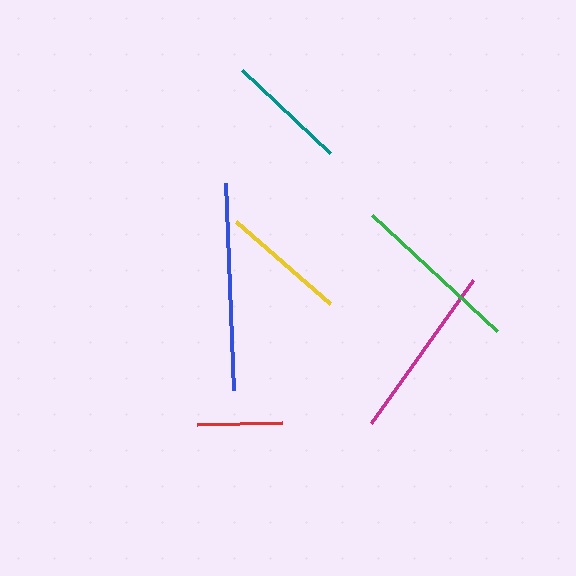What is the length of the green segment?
The green segment is approximately 171 pixels long.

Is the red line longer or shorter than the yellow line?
The yellow line is longer than the red line.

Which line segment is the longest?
The blue line is the longest at approximately 207 pixels.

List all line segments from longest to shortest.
From longest to shortest: blue, magenta, green, yellow, teal, red.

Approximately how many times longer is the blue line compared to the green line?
The blue line is approximately 1.2 times the length of the green line.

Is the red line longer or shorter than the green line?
The green line is longer than the red line.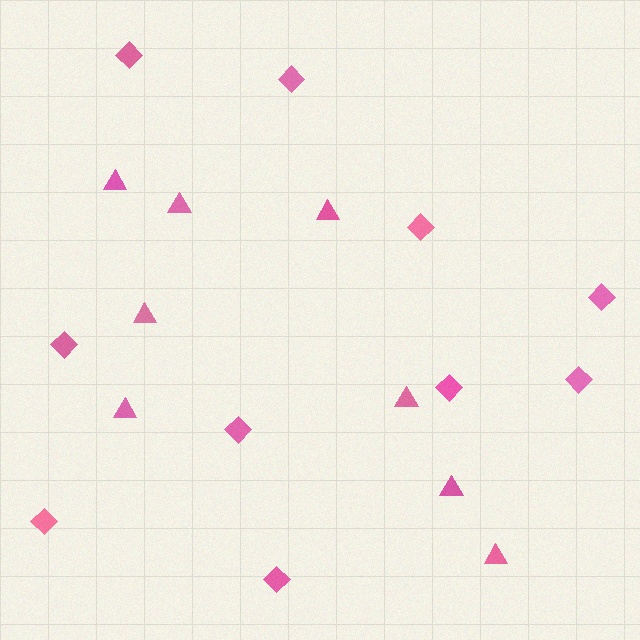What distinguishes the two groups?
There are 2 groups: one group of triangles (8) and one group of diamonds (10).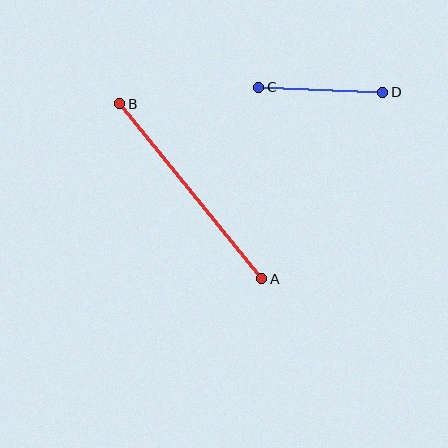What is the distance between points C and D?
The distance is approximately 124 pixels.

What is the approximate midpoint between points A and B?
The midpoint is at approximately (191, 191) pixels.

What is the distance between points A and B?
The distance is approximately 225 pixels.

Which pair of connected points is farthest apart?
Points A and B are farthest apart.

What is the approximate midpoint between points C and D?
The midpoint is at approximately (321, 90) pixels.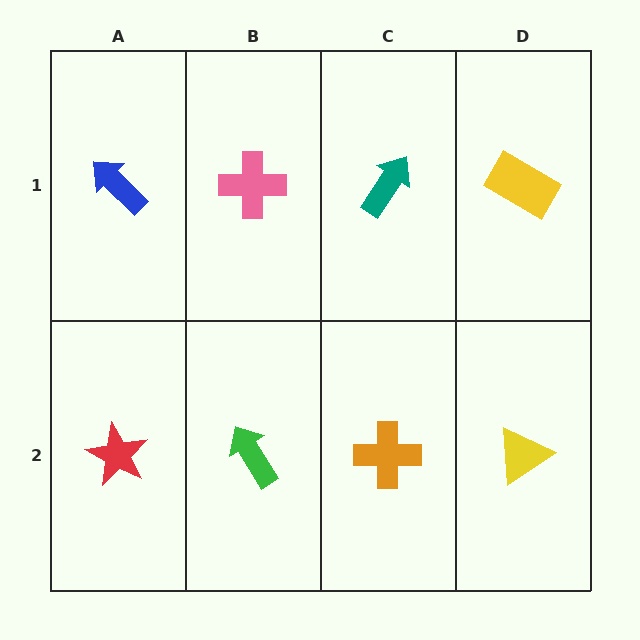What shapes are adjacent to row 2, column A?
A blue arrow (row 1, column A), a green arrow (row 2, column B).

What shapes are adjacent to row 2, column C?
A teal arrow (row 1, column C), a green arrow (row 2, column B), a yellow triangle (row 2, column D).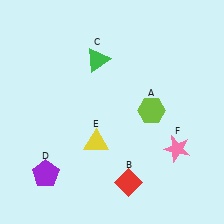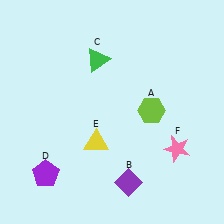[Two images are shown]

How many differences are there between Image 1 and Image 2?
There is 1 difference between the two images.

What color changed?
The diamond (B) changed from red in Image 1 to purple in Image 2.